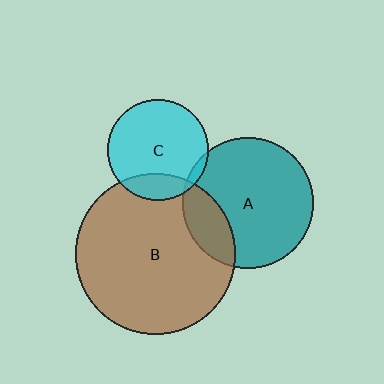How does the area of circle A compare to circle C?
Approximately 1.7 times.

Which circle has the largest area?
Circle B (brown).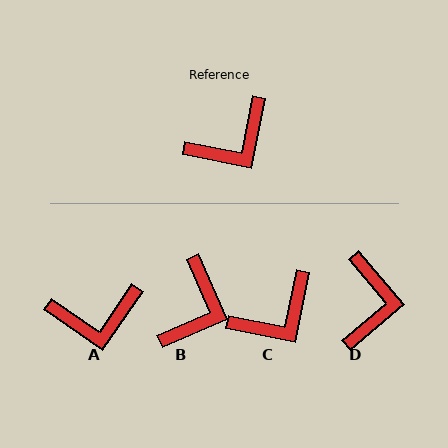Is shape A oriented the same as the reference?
No, it is off by about 24 degrees.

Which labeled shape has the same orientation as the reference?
C.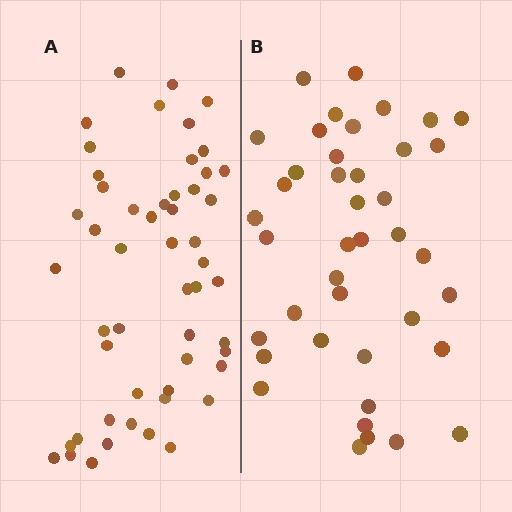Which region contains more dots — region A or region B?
Region A (the left region) has more dots.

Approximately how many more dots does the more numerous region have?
Region A has roughly 12 or so more dots than region B.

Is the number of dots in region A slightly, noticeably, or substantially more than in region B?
Region A has noticeably more, but not dramatically so. The ratio is roughly 1.3 to 1.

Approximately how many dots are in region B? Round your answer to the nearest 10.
About 40 dots. (The exact count is 41, which rounds to 40.)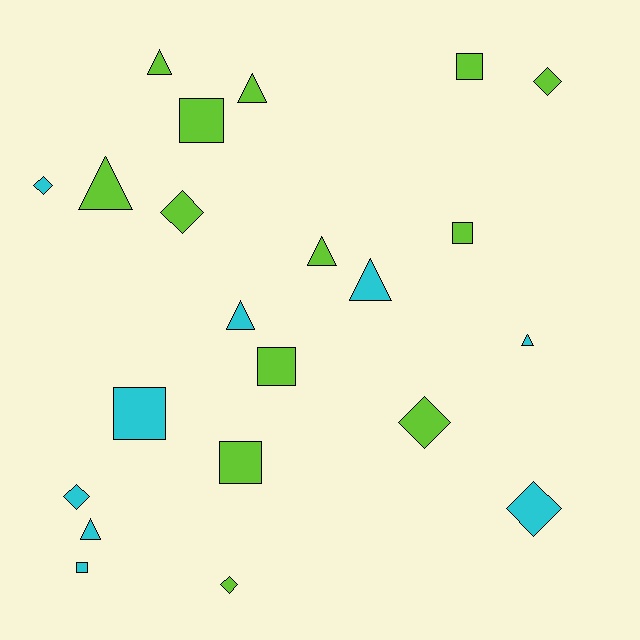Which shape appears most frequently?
Triangle, with 8 objects.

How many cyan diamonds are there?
There are 3 cyan diamonds.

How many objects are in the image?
There are 22 objects.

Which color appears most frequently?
Lime, with 13 objects.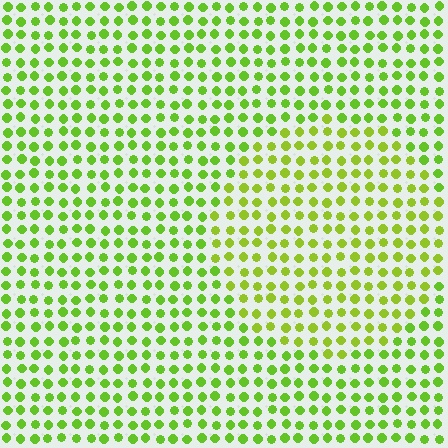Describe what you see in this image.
The image is filled with small lime elements in a uniform arrangement. A circle-shaped region is visible where the elements are tinted to a slightly different hue, forming a subtle color boundary.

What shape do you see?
I see a circle.